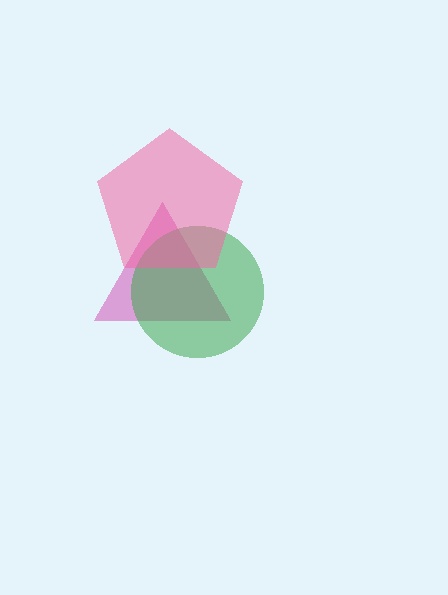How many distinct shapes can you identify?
There are 3 distinct shapes: a magenta triangle, a green circle, a pink pentagon.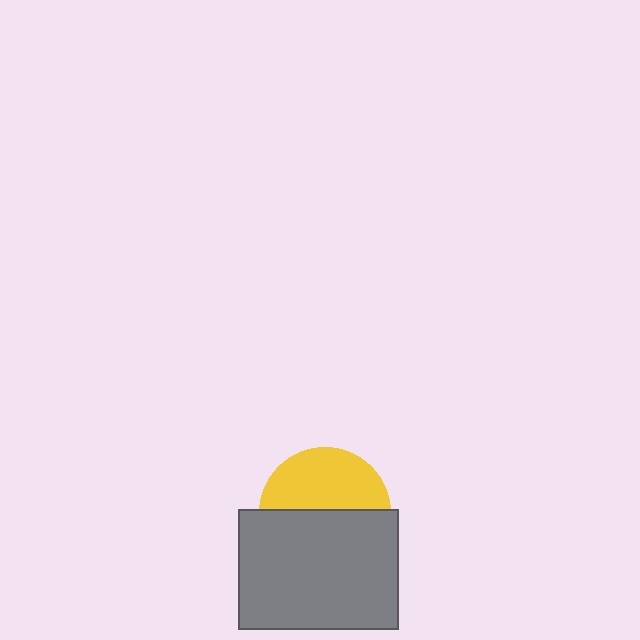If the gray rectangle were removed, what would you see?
You would see the complete yellow circle.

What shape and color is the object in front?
The object in front is a gray rectangle.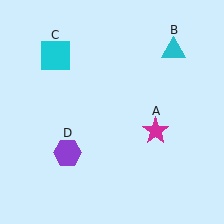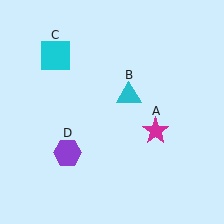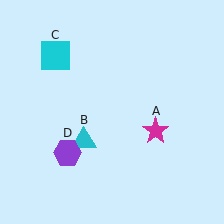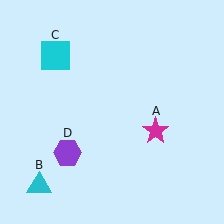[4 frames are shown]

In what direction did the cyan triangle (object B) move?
The cyan triangle (object B) moved down and to the left.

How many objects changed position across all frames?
1 object changed position: cyan triangle (object B).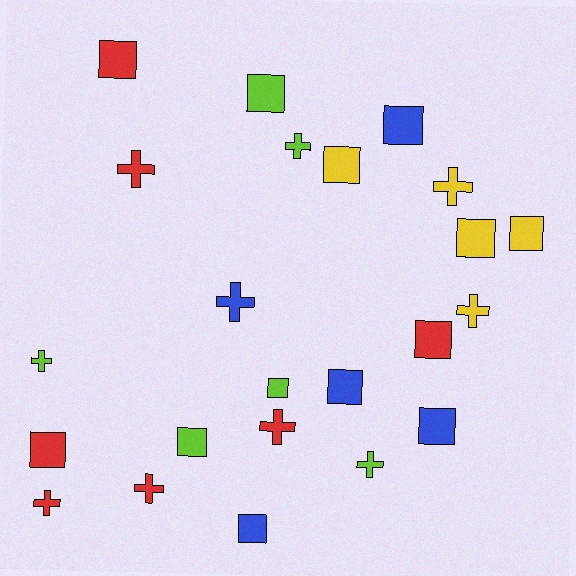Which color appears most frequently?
Red, with 7 objects.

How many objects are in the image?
There are 23 objects.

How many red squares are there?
There are 3 red squares.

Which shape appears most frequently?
Square, with 13 objects.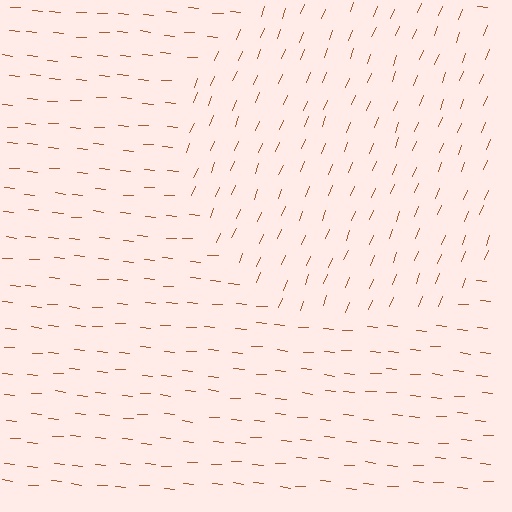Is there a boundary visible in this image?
Yes, there is a texture boundary formed by a change in line orientation.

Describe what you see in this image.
The image is filled with small brown line segments. A circle region in the image has lines oriented differently from the surrounding lines, creating a visible texture boundary.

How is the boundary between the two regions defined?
The boundary is defined purely by a change in line orientation (approximately 73 degrees difference). All lines are the same color and thickness.